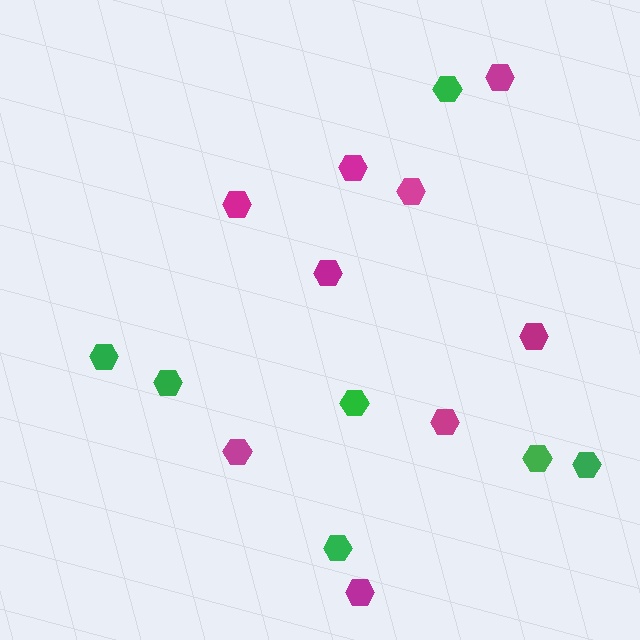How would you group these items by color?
There are 2 groups: one group of magenta hexagons (9) and one group of green hexagons (7).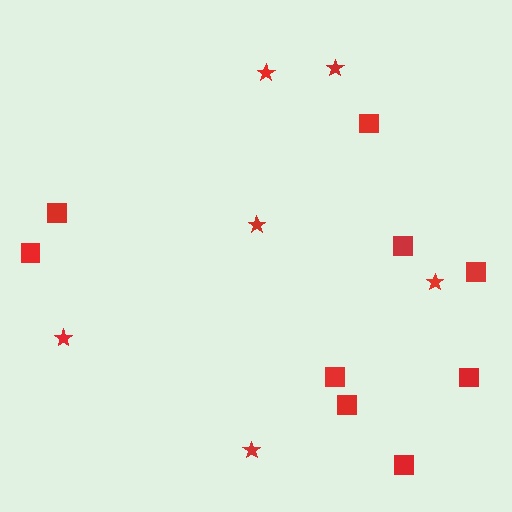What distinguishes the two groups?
There are 2 groups: one group of squares (9) and one group of stars (6).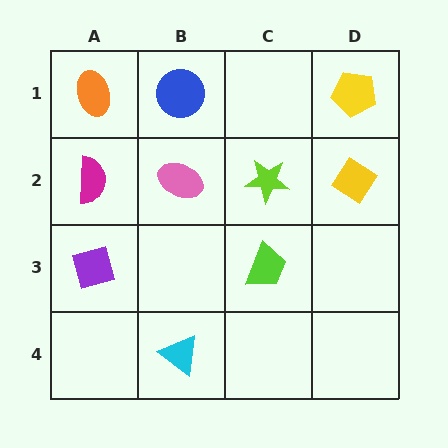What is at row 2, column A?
A magenta semicircle.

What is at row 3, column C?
A lime trapezoid.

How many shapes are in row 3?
2 shapes.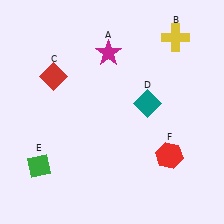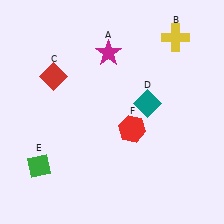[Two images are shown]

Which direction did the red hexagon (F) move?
The red hexagon (F) moved left.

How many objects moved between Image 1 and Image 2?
1 object moved between the two images.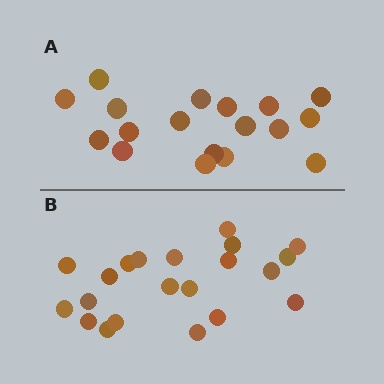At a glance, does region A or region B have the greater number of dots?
Region B (the bottom region) has more dots.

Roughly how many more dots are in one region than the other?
Region B has just a few more — roughly 2 or 3 more dots than region A.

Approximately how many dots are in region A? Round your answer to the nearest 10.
About 20 dots. (The exact count is 18, which rounds to 20.)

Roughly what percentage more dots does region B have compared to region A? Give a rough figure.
About 15% more.